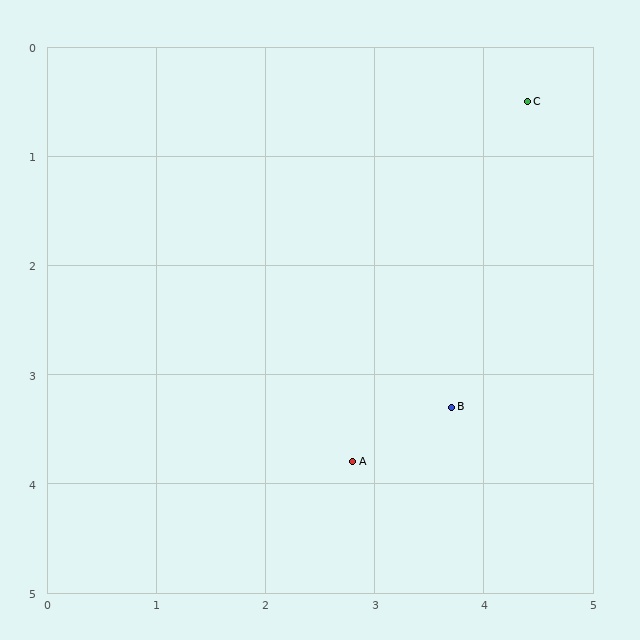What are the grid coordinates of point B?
Point B is at approximately (3.7, 3.3).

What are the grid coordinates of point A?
Point A is at approximately (2.8, 3.8).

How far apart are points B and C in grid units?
Points B and C are about 2.9 grid units apart.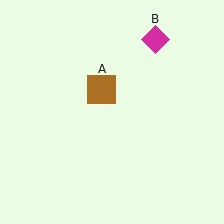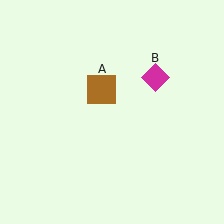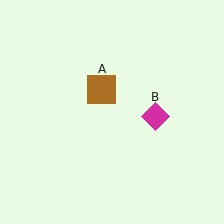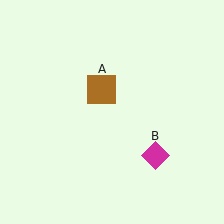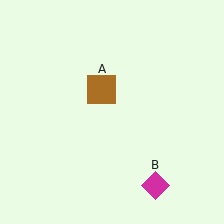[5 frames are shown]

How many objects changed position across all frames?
1 object changed position: magenta diamond (object B).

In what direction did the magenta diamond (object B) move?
The magenta diamond (object B) moved down.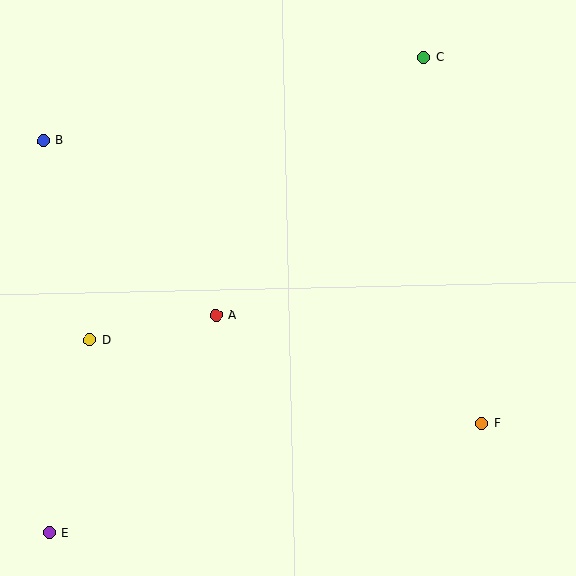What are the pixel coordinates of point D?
Point D is at (90, 340).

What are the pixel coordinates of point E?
Point E is at (50, 533).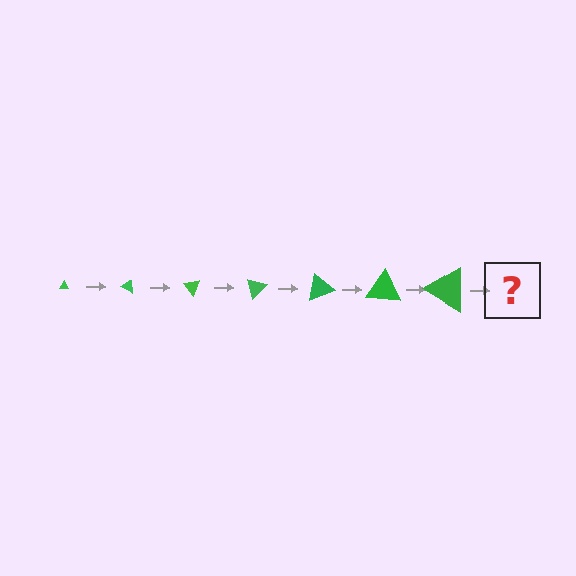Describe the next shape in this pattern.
It should be a triangle, larger than the previous one and rotated 175 degrees from the start.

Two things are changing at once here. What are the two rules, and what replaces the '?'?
The two rules are that the triangle grows larger each step and it rotates 25 degrees each step. The '?' should be a triangle, larger than the previous one and rotated 175 degrees from the start.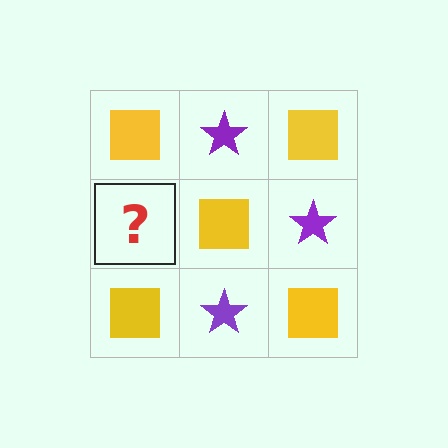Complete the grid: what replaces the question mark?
The question mark should be replaced with a purple star.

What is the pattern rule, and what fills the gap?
The rule is that it alternates yellow square and purple star in a checkerboard pattern. The gap should be filled with a purple star.